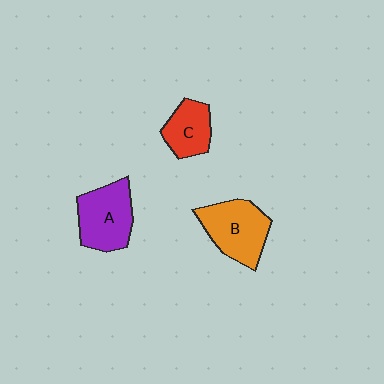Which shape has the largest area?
Shape B (orange).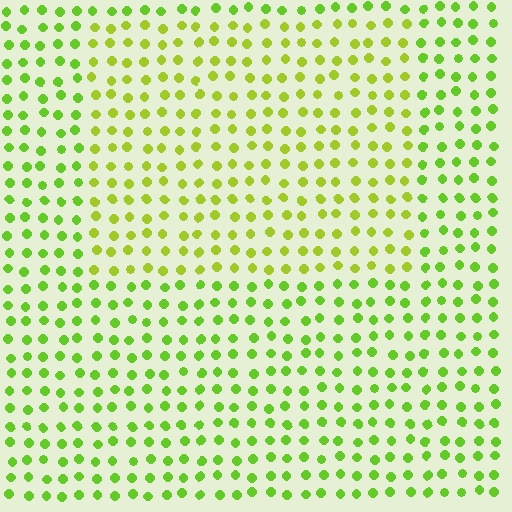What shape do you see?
I see a rectangle.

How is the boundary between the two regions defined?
The boundary is defined purely by a slight shift in hue (about 23 degrees). Spacing, size, and orientation are identical on both sides.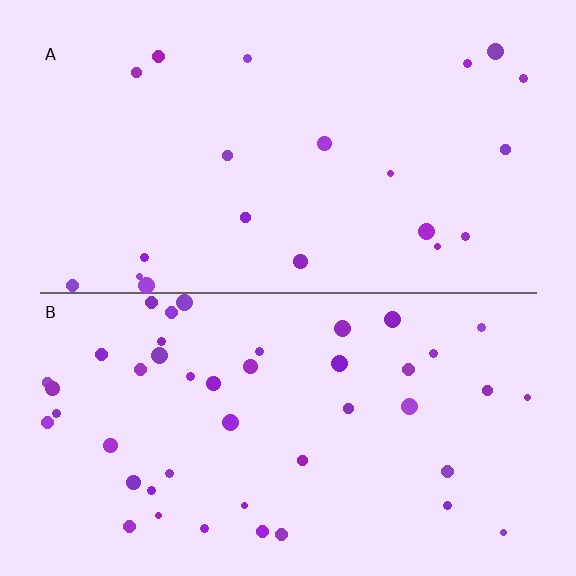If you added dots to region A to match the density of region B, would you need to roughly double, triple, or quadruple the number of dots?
Approximately double.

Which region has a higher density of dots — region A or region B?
B (the bottom).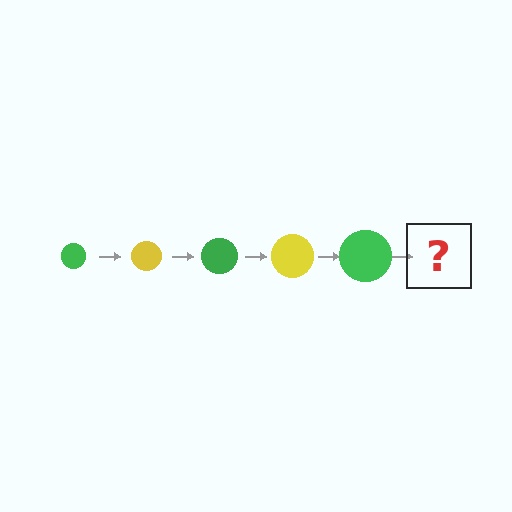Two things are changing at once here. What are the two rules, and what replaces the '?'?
The two rules are that the circle grows larger each step and the color cycles through green and yellow. The '?' should be a yellow circle, larger than the previous one.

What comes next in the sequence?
The next element should be a yellow circle, larger than the previous one.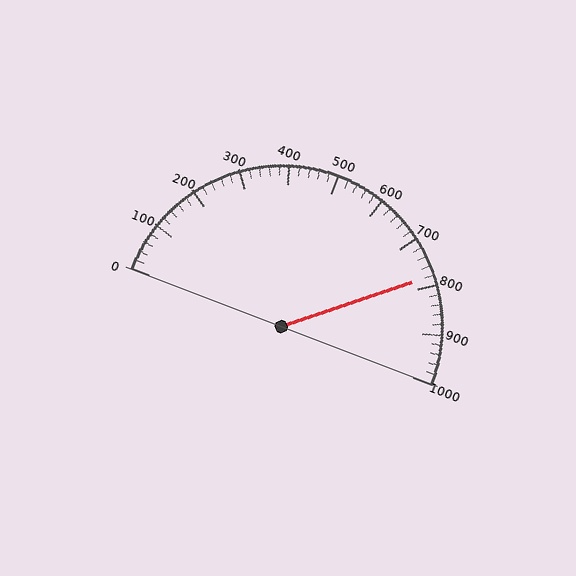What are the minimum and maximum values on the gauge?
The gauge ranges from 0 to 1000.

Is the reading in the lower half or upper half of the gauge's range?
The reading is in the upper half of the range (0 to 1000).